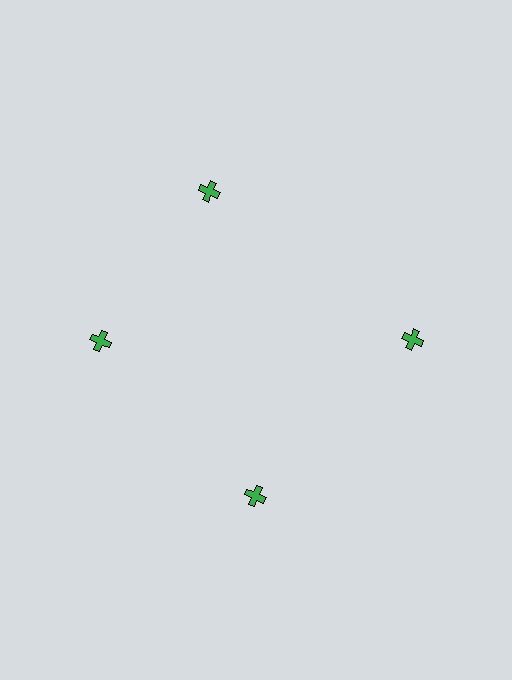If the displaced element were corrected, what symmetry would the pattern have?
It would have 4-fold rotational symmetry — the pattern would map onto itself every 90 degrees.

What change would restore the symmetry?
The symmetry would be restored by rotating it back into even spacing with its neighbors so that all 4 crosses sit at equal angles and equal distance from the center.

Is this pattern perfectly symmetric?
No. The 4 green crosses are arranged in a ring, but one element near the 12 o'clock position is rotated out of alignment along the ring, breaking the 4-fold rotational symmetry.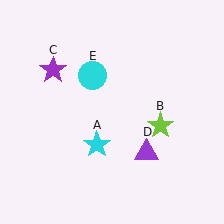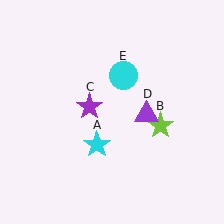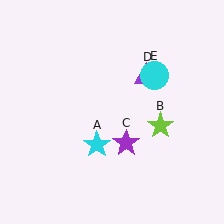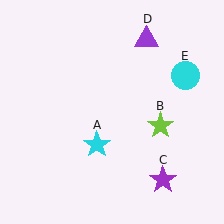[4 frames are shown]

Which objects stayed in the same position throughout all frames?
Cyan star (object A) and lime star (object B) remained stationary.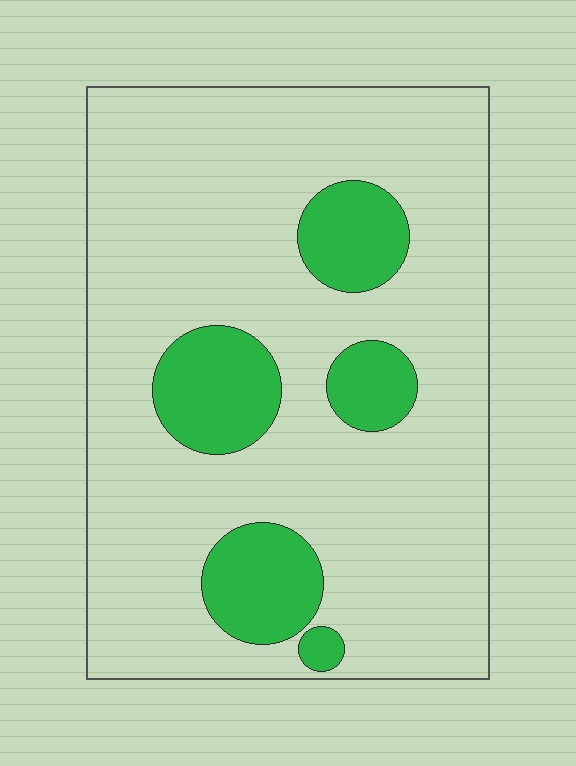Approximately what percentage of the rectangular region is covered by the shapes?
Approximately 20%.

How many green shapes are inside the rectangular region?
5.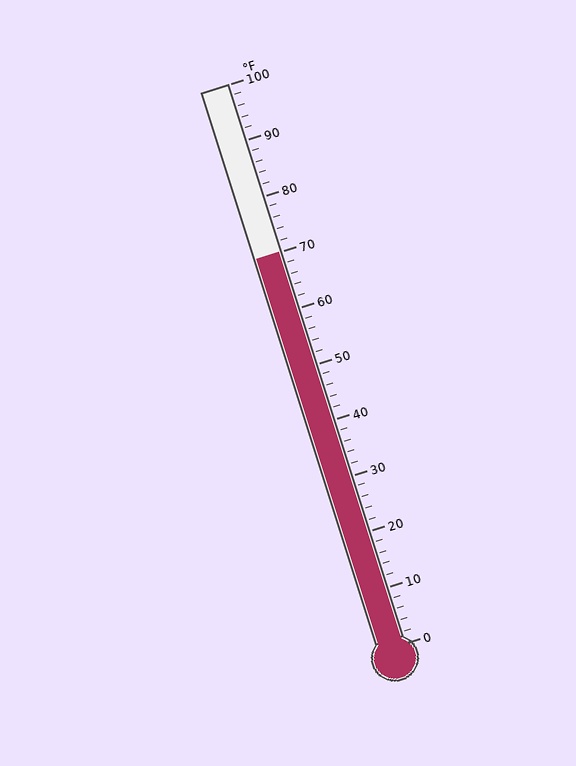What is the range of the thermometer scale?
The thermometer scale ranges from 0°F to 100°F.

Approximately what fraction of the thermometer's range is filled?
The thermometer is filled to approximately 70% of its range.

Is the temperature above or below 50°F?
The temperature is above 50°F.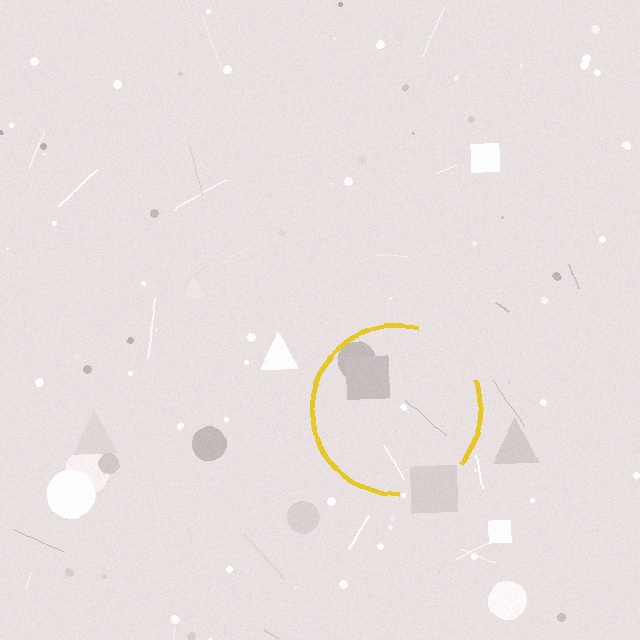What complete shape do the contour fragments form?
The contour fragments form a circle.